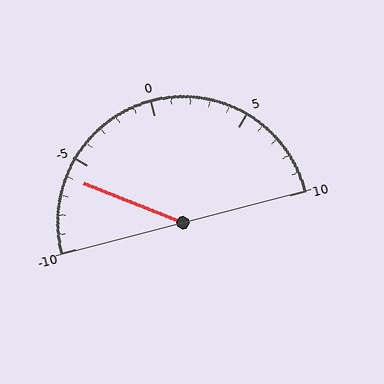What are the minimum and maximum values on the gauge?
The gauge ranges from -10 to 10.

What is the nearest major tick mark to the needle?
The nearest major tick mark is -5.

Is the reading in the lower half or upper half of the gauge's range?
The reading is in the lower half of the range (-10 to 10).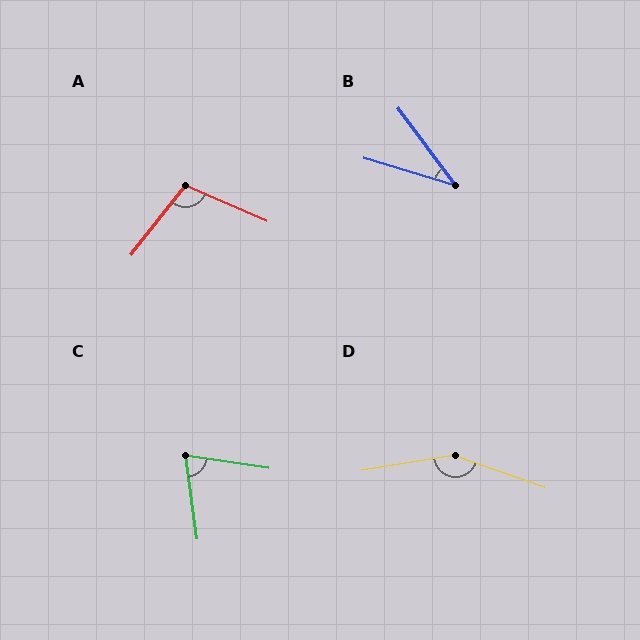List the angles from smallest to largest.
B (37°), C (73°), A (105°), D (151°).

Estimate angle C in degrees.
Approximately 73 degrees.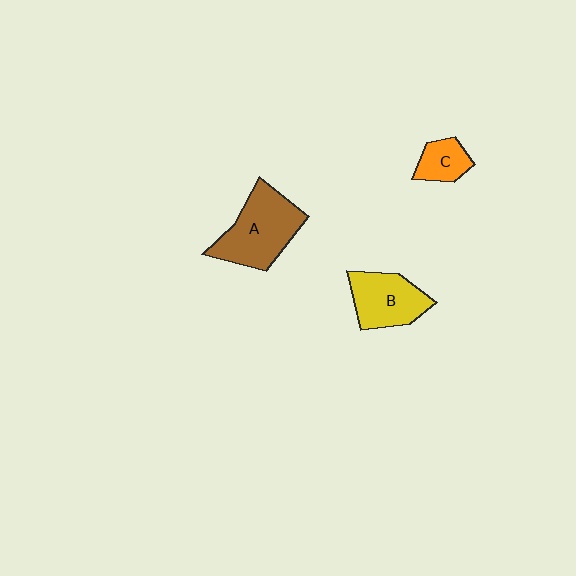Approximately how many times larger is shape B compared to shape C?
Approximately 1.9 times.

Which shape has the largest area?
Shape A (brown).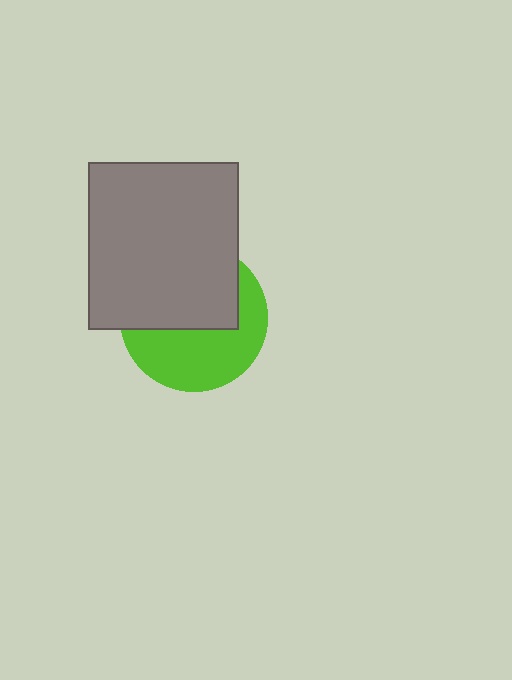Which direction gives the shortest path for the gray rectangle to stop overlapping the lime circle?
Moving up gives the shortest separation.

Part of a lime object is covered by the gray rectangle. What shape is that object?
It is a circle.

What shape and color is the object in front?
The object in front is a gray rectangle.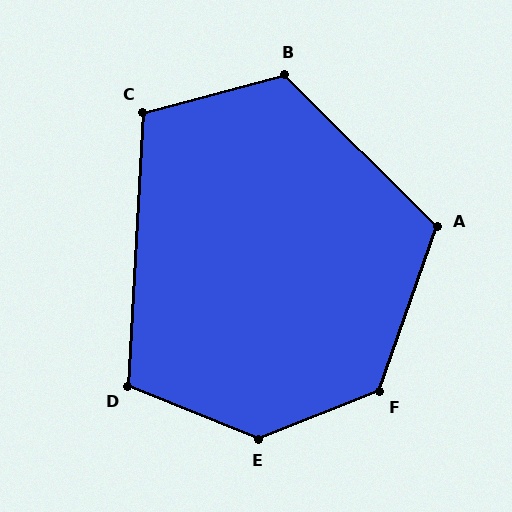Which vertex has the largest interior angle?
E, at approximately 136 degrees.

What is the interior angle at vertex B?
Approximately 121 degrees (obtuse).